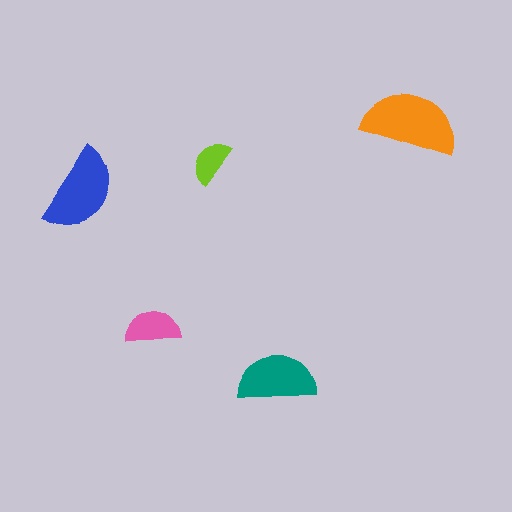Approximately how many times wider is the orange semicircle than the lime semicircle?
About 2 times wider.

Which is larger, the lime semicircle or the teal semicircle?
The teal one.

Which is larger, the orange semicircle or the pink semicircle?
The orange one.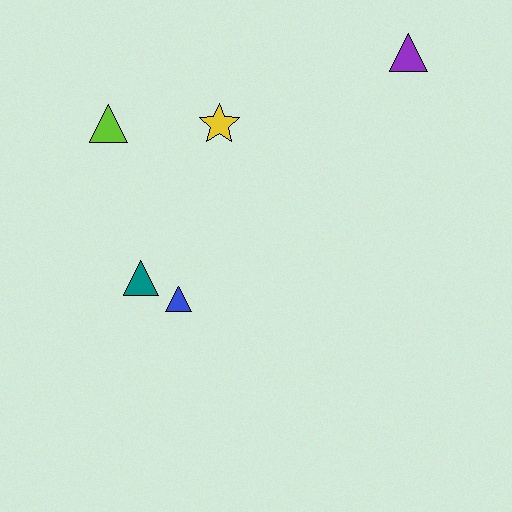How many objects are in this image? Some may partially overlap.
There are 5 objects.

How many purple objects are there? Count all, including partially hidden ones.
There is 1 purple object.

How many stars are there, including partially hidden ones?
There is 1 star.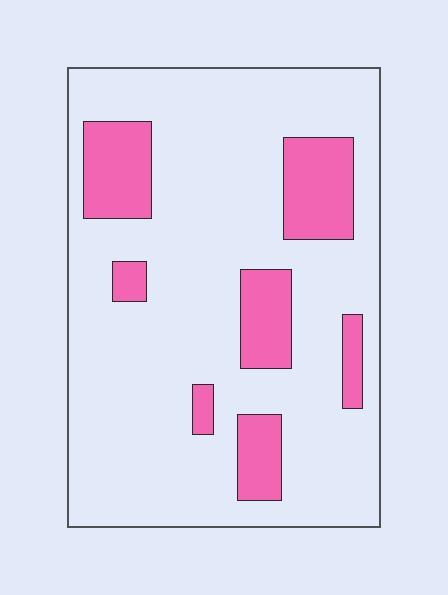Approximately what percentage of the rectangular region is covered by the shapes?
Approximately 20%.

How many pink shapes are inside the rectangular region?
7.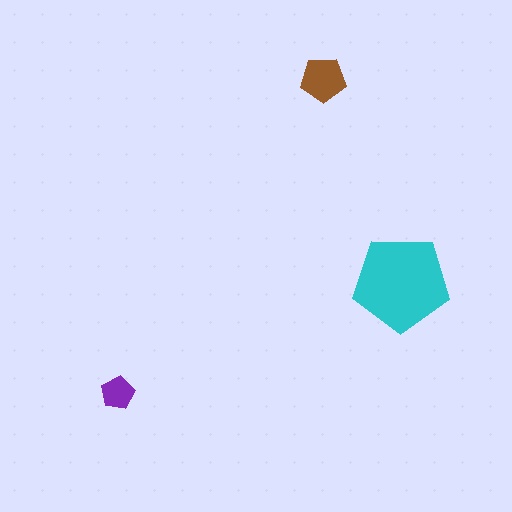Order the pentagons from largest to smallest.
the cyan one, the brown one, the purple one.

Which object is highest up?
The brown pentagon is topmost.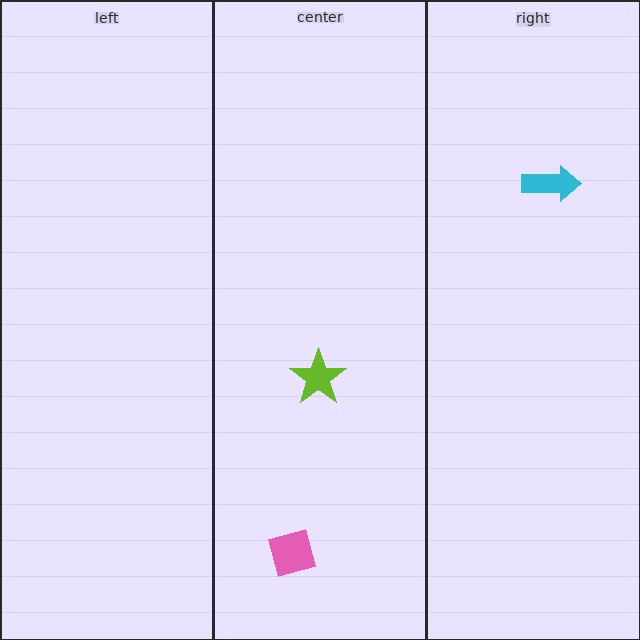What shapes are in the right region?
The cyan arrow.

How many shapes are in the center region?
2.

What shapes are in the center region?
The lime star, the pink square.